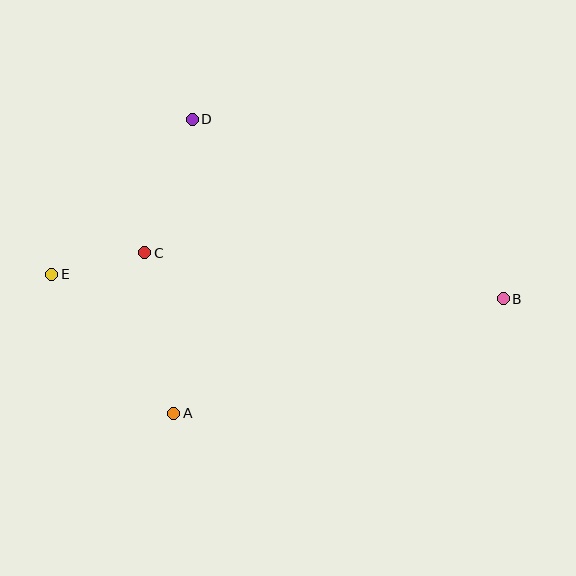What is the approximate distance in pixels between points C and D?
The distance between C and D is approximately 142 pixels.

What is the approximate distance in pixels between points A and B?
The distance between A and B is approximately 349 pixels.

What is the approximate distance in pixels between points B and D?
The distance between B and D is approximately 360 pixels.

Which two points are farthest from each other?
Points B and E are farthest from each other.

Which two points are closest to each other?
Points C and E are closest to each other.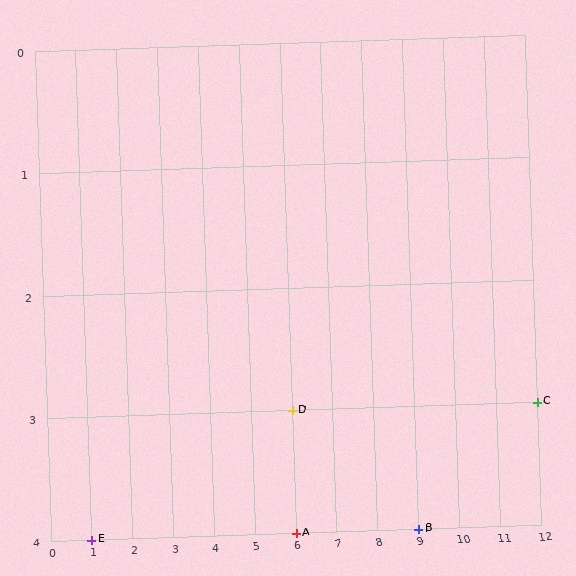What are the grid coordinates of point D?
Point D is at grid coordinates (6, 3).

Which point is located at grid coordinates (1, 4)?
Point E is at (1, 4).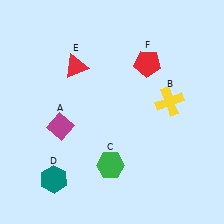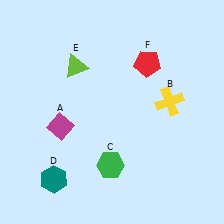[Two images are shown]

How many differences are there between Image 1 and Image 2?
There is 1 difference between the two images.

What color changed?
The triangle (E) changed from red in Image 1 to lime in Image 2.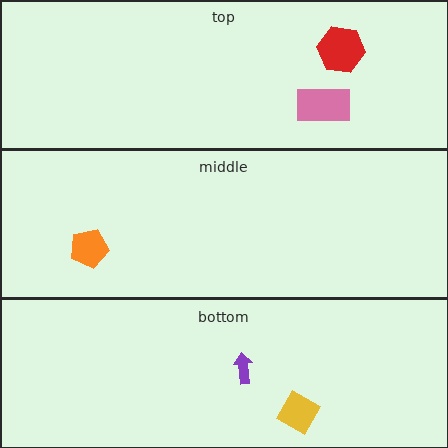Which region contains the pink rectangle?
The top region.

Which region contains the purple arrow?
The bottom region.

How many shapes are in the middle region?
1.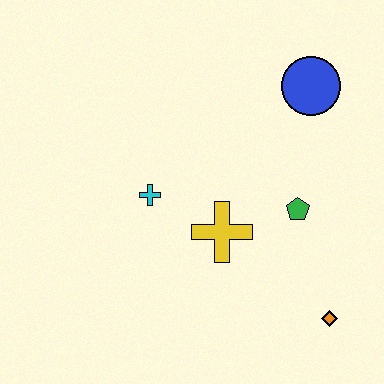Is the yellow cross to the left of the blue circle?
Yes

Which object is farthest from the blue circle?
The orange diamond is farthest from the blue circle.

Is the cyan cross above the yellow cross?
Yes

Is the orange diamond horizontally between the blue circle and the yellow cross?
No